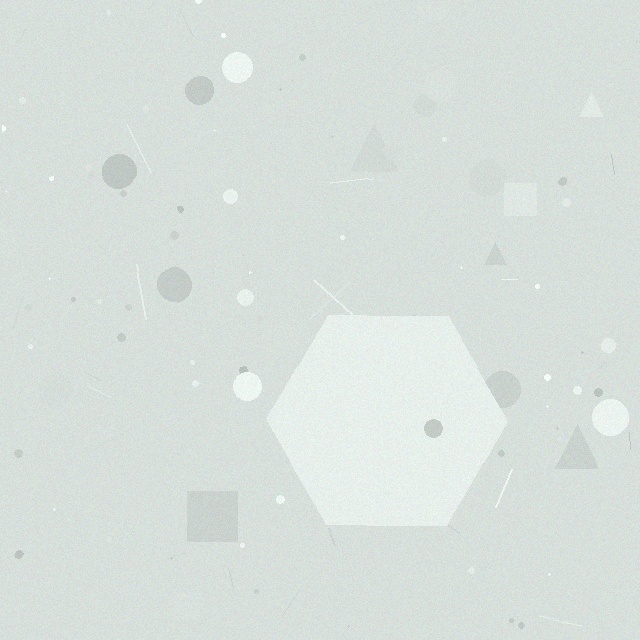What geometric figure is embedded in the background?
A hexagon is embedded in the background.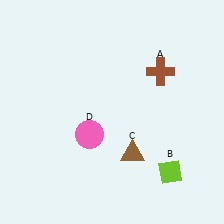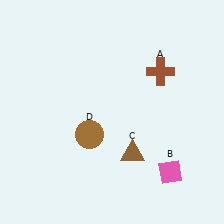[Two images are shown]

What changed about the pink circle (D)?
In Image 1, D is pink. In Image 2, it changed to brown.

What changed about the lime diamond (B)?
In Image 1, B is lime. In Image 2, it changed to pink.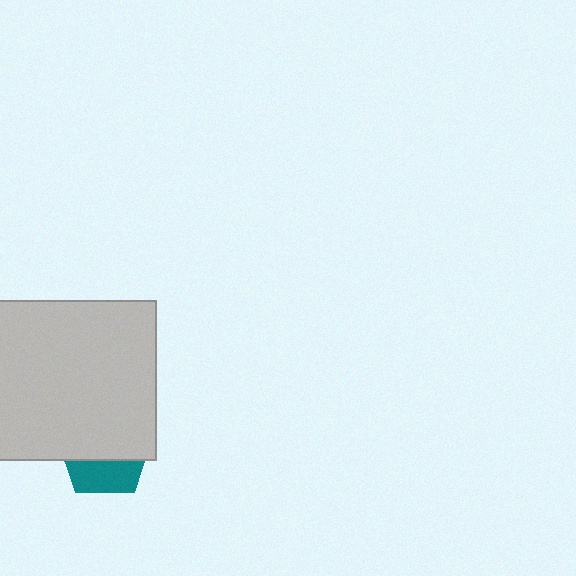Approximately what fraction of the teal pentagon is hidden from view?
Roughly 64% of the teal pentagon is hidden behind the light gray square.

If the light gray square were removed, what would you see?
You would see the complete teal pentagon.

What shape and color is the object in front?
The object in front is a light gray square.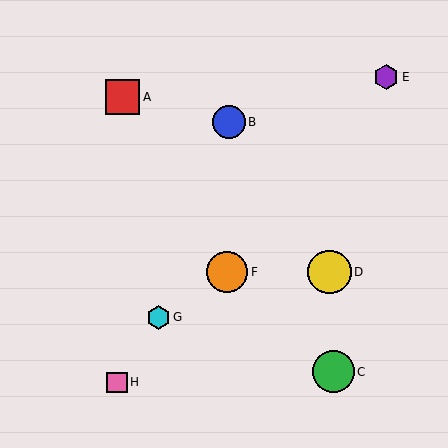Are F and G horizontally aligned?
No, F is at y≈272 and G is at y≈317.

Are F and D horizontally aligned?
Yes, both are at y≈272.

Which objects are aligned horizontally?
Objects D, F are aligned horizontally.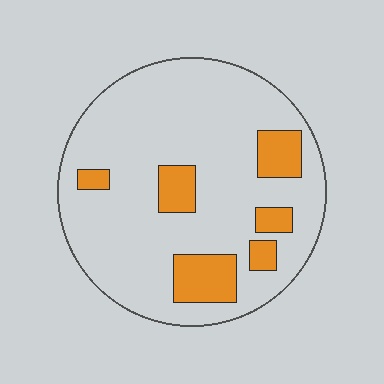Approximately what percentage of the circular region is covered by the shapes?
Approximately 15%.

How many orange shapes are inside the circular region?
6.